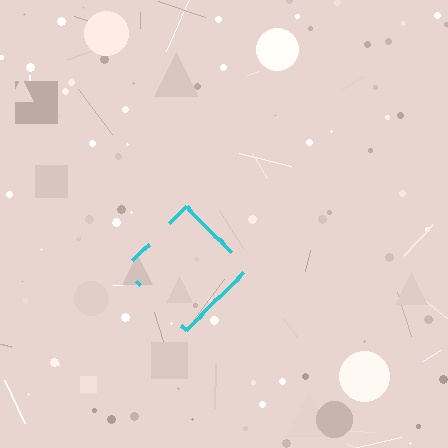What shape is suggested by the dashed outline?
The dashed outline suggests a diamond.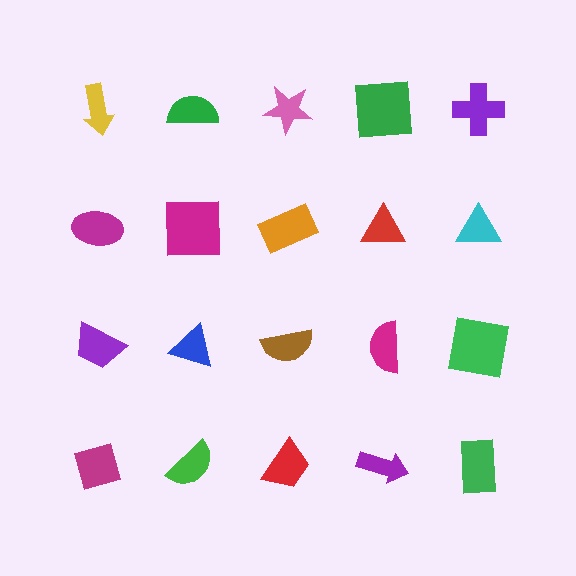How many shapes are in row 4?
5 shapes.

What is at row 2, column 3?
An orange rectangle.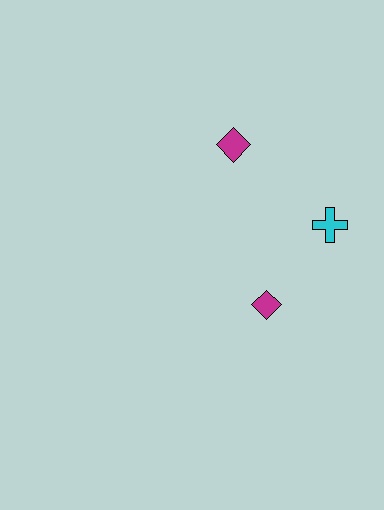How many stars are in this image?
There are no stars.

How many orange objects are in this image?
There are no orange objects.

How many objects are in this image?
There are 3 objects.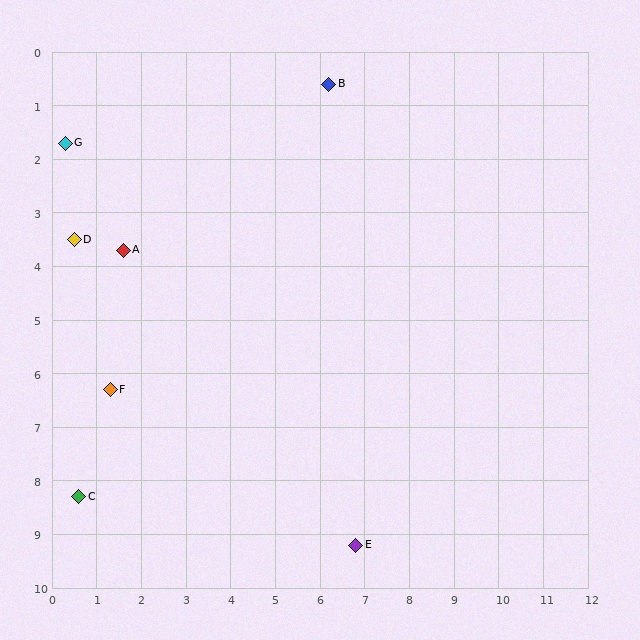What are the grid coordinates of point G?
Point G is at approximately (0.3, 1.7).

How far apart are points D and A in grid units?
Points D and A are about 1.1 grid units apart.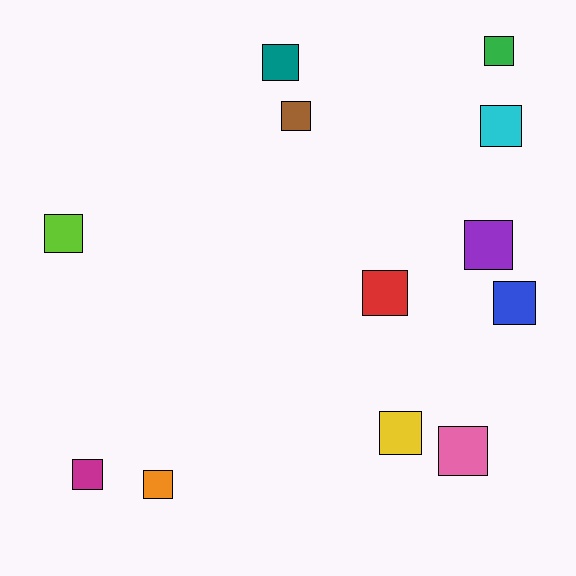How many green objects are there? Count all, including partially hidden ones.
There is 1 green object.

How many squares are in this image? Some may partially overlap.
There are 12 squares.